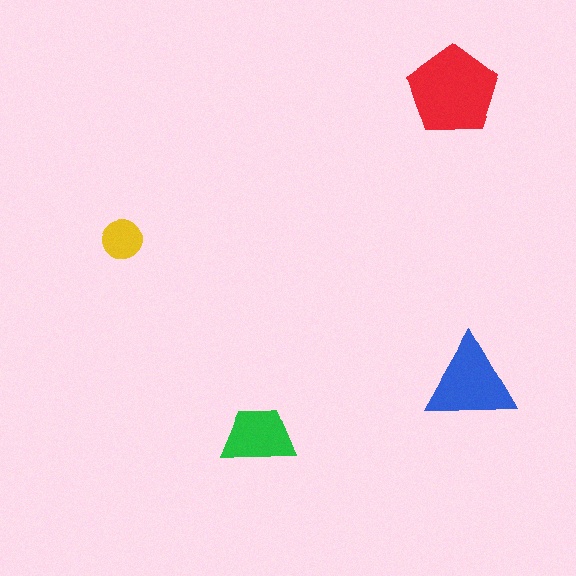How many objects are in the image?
There are 4 objects in the image.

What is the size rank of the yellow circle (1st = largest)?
4th.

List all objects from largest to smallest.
The red pentagon, the blue triangle, the green trapezoid, the yellow circle.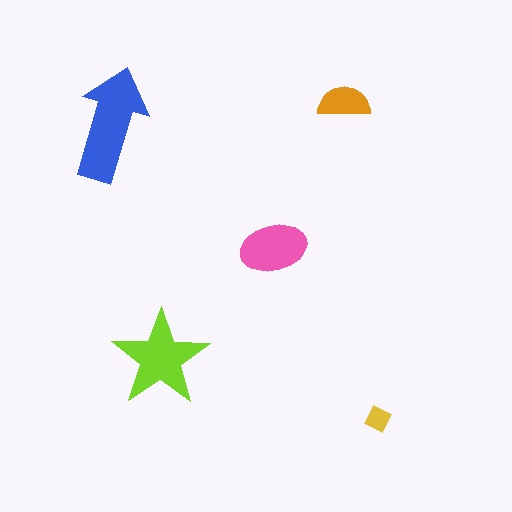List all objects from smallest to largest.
The yellow diamond, the orange semicircle, the pink ellipse, the lime star, the blue arrow.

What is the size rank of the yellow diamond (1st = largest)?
5th.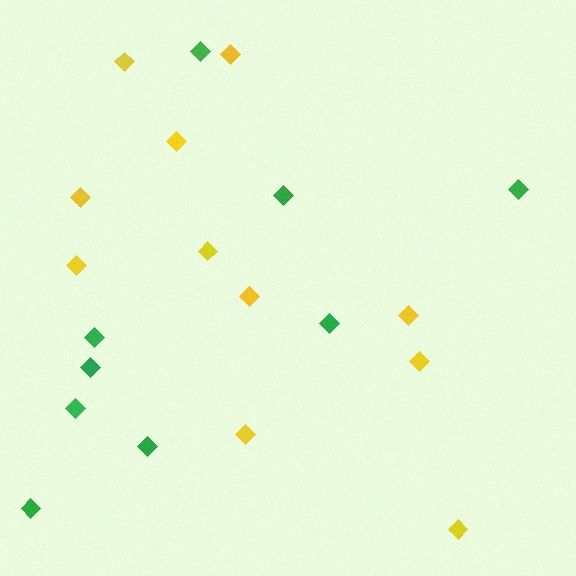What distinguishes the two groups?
There are 2 groups: one group of yellow diamonds (11) and one group of green diamonds (9).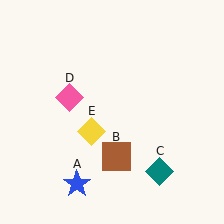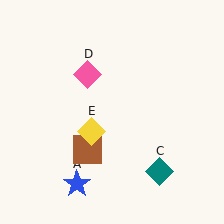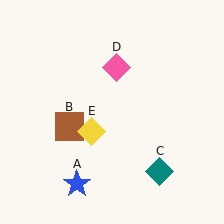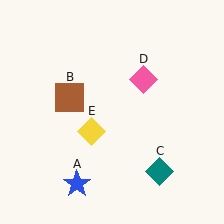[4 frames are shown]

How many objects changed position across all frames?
2 objects changed position: brown square (object B), pink diamond (object D).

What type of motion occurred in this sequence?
The brown square (object B), pink diamond (object D) rotated clockwise around the center of the scene.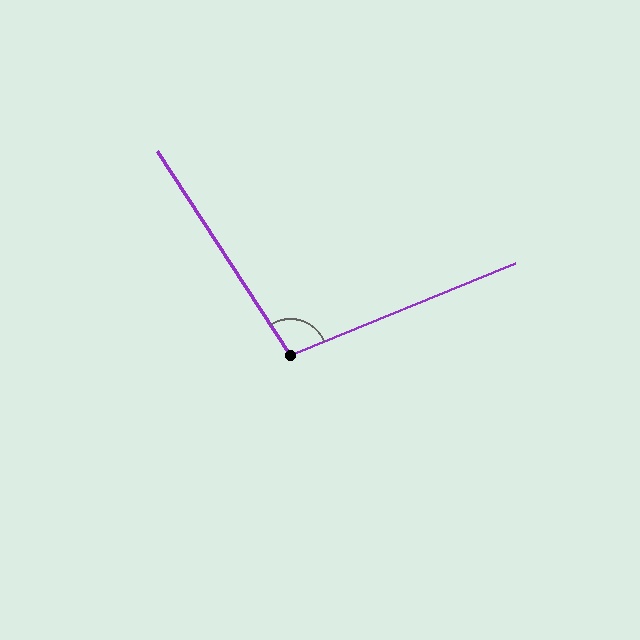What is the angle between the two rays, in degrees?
Approximately 101 degrees.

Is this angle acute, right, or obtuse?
It is obtuse.